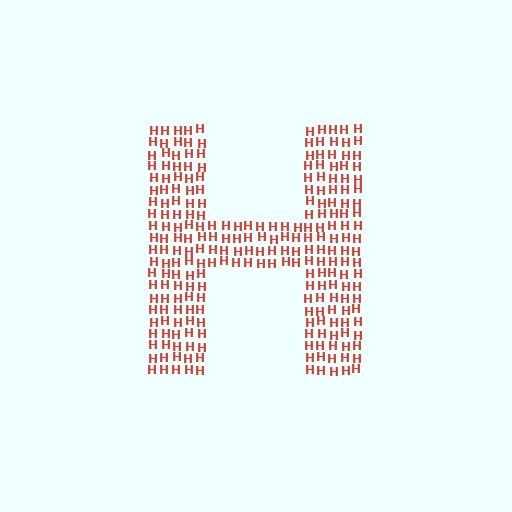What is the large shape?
The large shape is the letter H.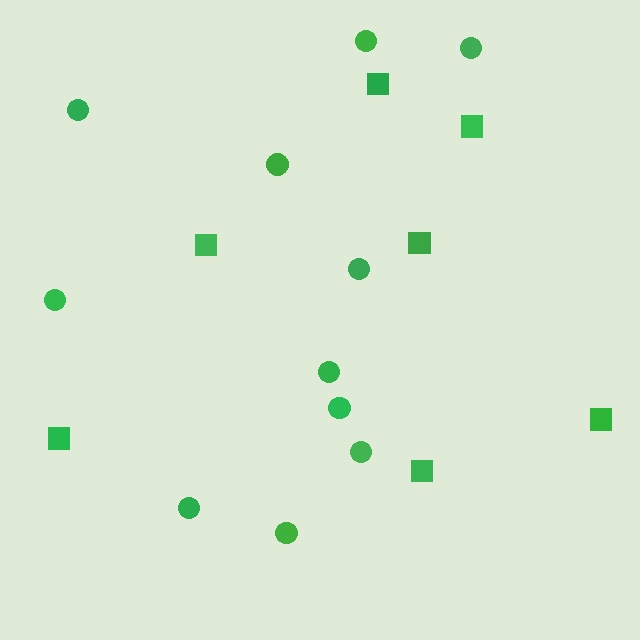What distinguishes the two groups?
There are 2 groups: one group of squares (7) and one group of circles (11).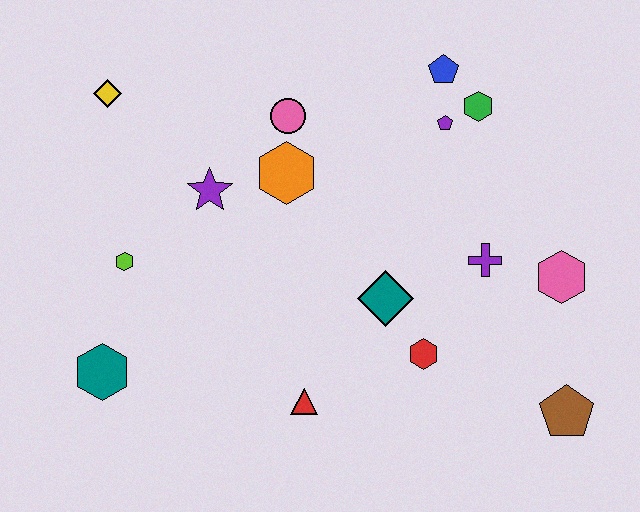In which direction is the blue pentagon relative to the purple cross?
The blue pentagon is above the purple cross.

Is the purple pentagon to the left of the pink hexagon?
Yes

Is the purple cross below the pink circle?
Yes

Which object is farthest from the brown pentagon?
The yellow diamond is farthest from the brown pentagon.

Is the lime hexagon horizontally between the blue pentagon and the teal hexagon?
Yes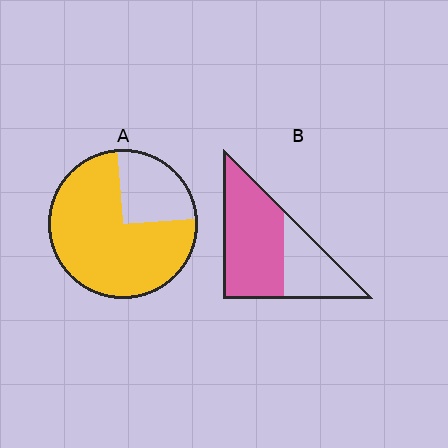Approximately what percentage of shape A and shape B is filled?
A is approximately 75% and B is approximately 65%.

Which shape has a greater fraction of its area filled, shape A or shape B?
Shape A.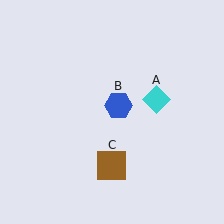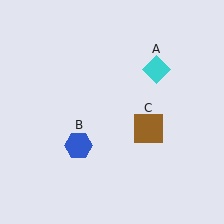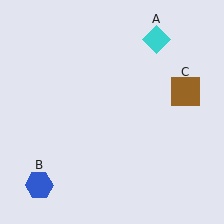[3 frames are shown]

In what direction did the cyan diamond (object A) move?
The cyan diamond (object A) moved up.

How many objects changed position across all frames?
3 objects changed position: cyan diamond (object A), blue hexagon (object B), brown square (object C).